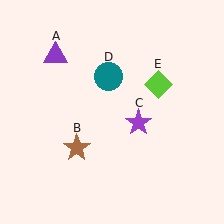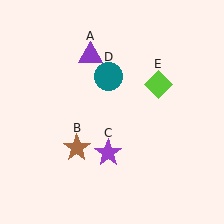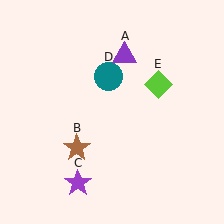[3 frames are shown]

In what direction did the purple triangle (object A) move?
The purple triangle (object A) moved right.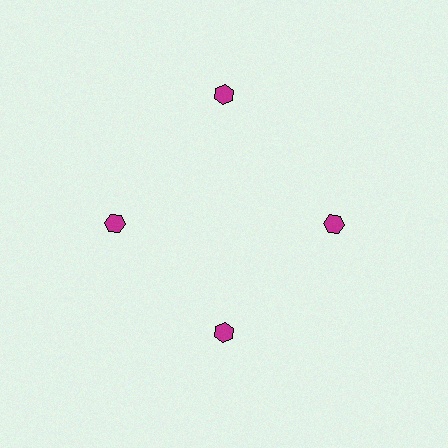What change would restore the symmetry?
The symmetry would be restored by moving it inward, back onto the ring so that all 4 hexagons sit at equal angles and equal distance from the center.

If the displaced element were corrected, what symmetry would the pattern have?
It would have 4-fold rotational symmetry — the pattern would map onto itself every 90 degrees.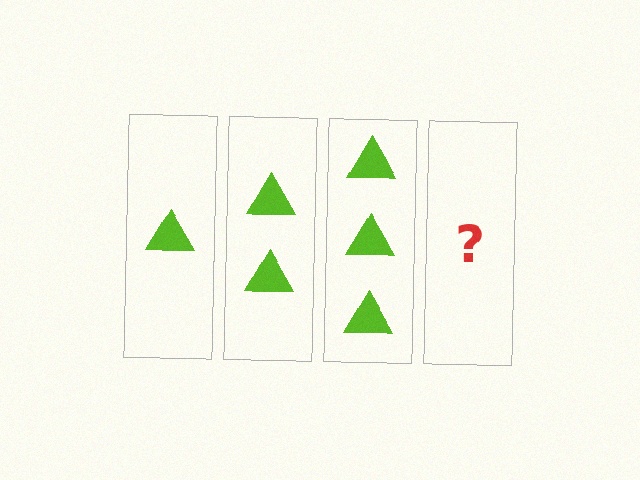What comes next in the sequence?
The next element should be 4 triangles.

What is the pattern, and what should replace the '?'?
The pattern is that each step adds one more triangle. The '?' should be 4 triangles.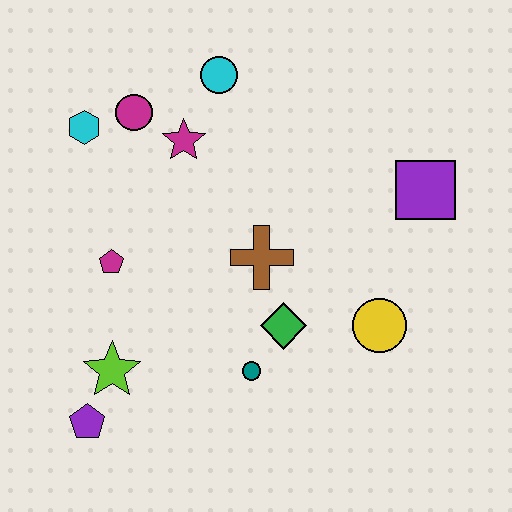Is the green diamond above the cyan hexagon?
No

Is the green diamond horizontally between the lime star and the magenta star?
No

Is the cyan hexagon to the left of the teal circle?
Yes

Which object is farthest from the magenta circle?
The yellow circle is farthest from the magenta circle.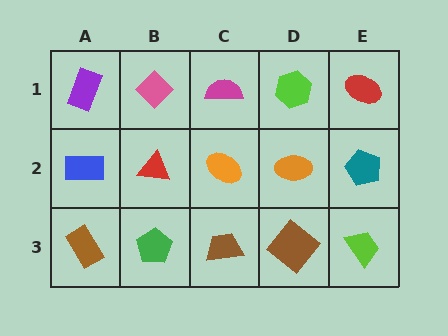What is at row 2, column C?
An orange ellipse.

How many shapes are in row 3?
5 shapes.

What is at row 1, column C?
A magenta semicircle.